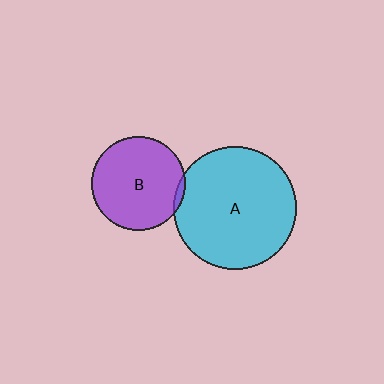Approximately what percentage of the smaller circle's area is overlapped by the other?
Approximately 5%.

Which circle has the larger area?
Circle A (cyan).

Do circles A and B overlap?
Yes.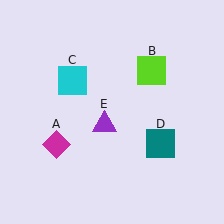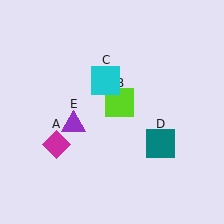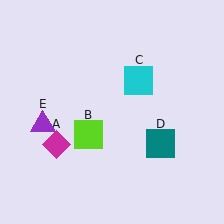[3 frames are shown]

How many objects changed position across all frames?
3 objects changed position: lime square (object B), cyan square (object C), purple triangle (object E).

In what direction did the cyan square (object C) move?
The cyan square (object C) moved right.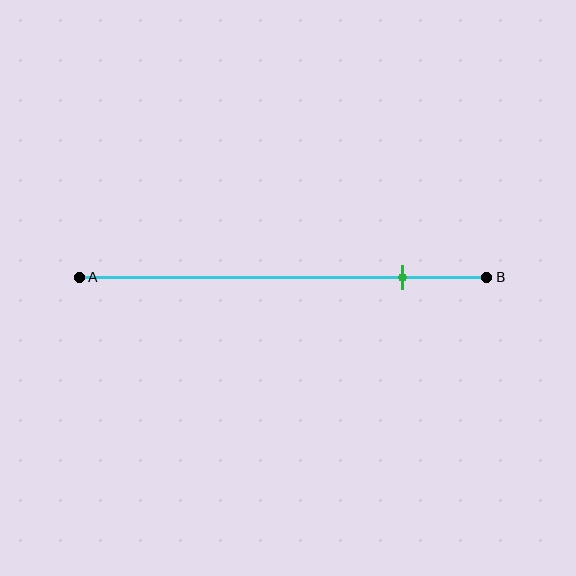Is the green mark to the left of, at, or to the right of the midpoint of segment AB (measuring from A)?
The green mark is to the right of the midpoint of segment AB.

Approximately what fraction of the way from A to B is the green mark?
The green mark is approximately 80% of the way from A to B.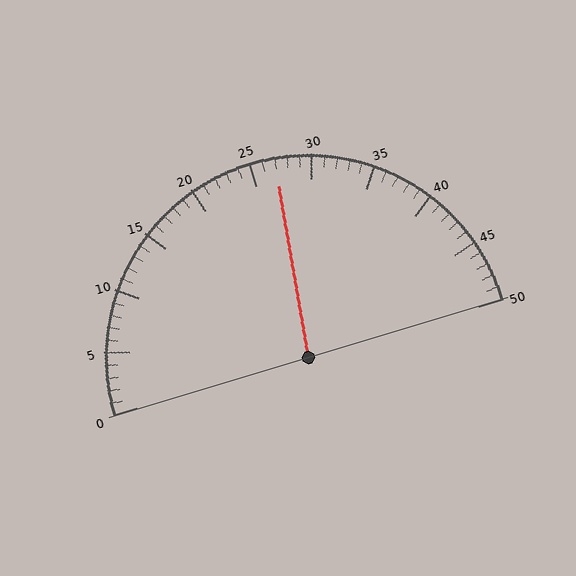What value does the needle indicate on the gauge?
The needle indicates approximately 27.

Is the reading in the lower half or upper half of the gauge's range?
The reading is in the upper half of the range (0 to 50).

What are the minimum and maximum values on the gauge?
The gauge ranges from 0 to 50.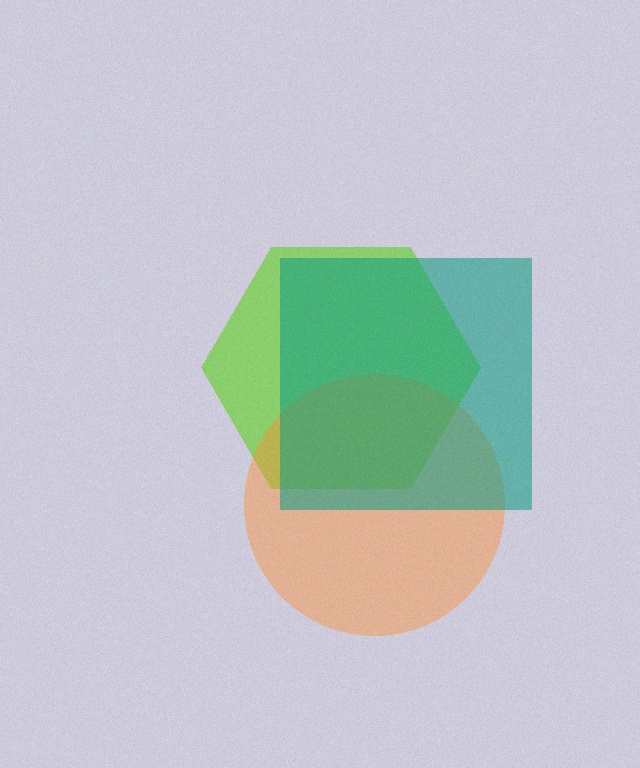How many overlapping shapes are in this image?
There are 3 overlapping shapes in the image.